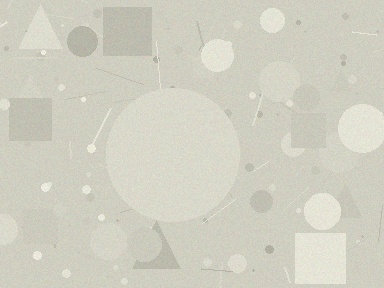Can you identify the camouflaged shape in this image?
The camouflaged shape is a circle.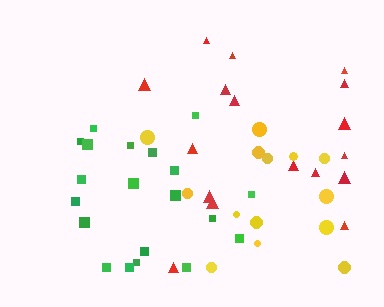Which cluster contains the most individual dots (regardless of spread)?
Green (20).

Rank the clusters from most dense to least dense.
green, red, yellow.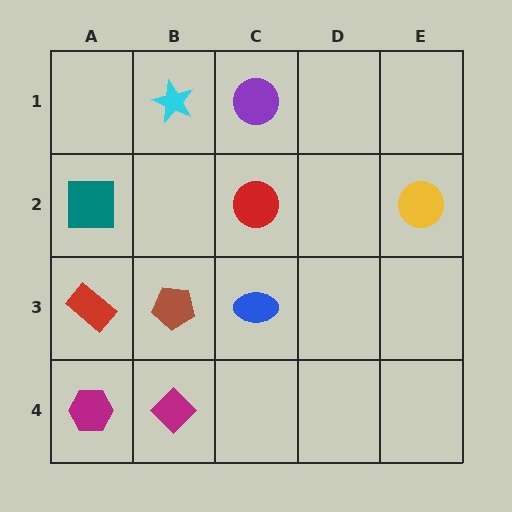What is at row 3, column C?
A blue ellipse.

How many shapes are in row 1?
2 shapes.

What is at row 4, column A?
A magenta hexagon.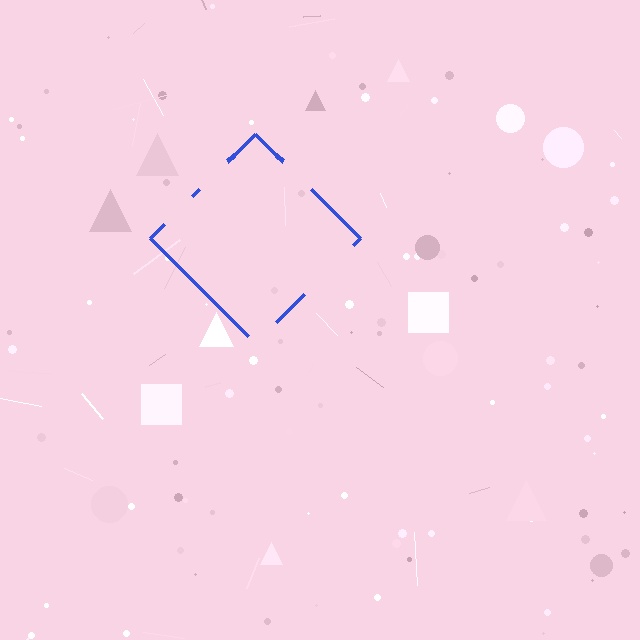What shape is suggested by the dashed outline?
The dashed outline suggests a diamond.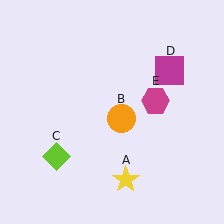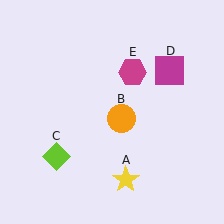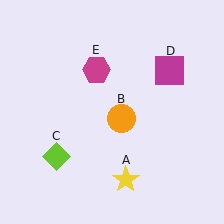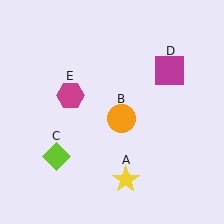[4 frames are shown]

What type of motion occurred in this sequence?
The magenta hexagon (object E) rotated counterclockwise around the center of the scene.